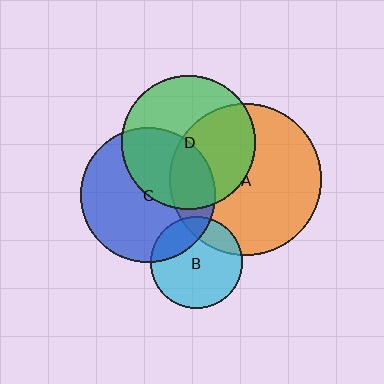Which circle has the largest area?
Circle A (orange).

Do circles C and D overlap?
Yes.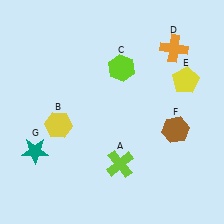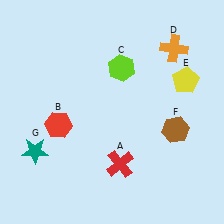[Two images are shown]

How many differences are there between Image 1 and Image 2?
There are 2 differences between the two images.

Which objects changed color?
A changed from lime to red. B changed from yellow to red.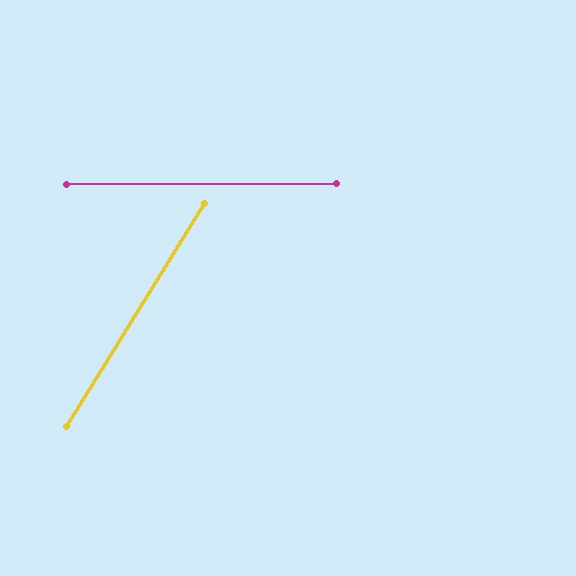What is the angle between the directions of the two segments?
Approximately 58 degrees.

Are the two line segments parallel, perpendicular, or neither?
Neither parallel nor perpendicular — they differ by about 58°.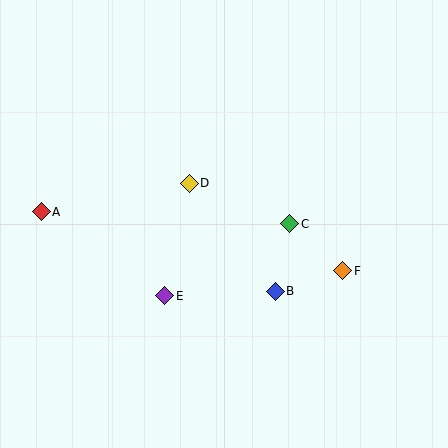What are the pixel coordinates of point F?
Point F is at (343, 271).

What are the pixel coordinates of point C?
Point C is at (290, 224).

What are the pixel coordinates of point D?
Point D is at (189, 183).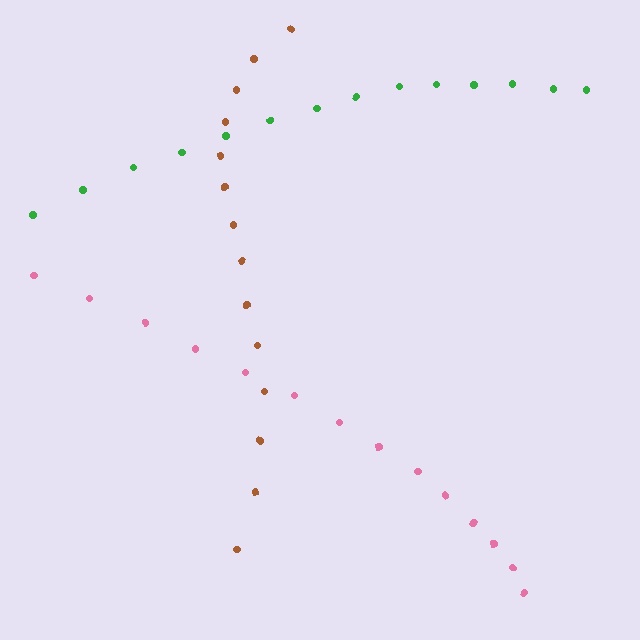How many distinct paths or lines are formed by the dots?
There are 3 distinct paths.